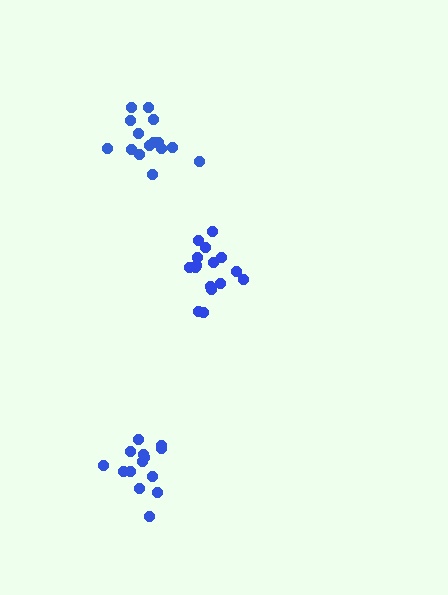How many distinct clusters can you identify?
There are 3 distinct clusters.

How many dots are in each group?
Group 1: 14 dots, Group 2: 16 dots, Group 3: 15 dots (45 total).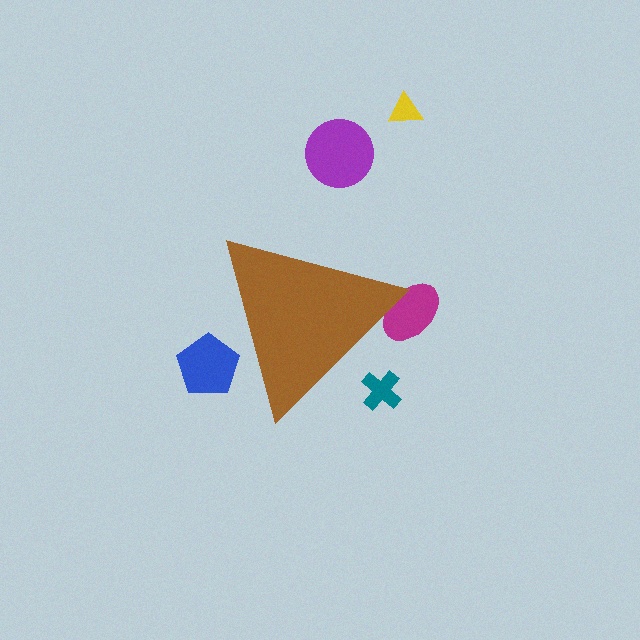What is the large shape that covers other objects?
A brown triangle.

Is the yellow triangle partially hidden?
No, the yellow triangle is fully visible.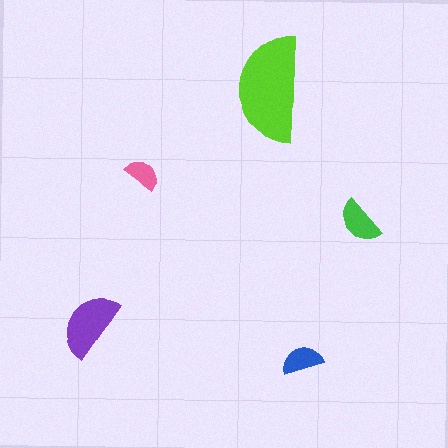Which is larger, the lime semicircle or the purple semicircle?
The lime one.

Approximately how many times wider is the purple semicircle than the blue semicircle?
About 1.5 times wider.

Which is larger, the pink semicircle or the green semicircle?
The green one.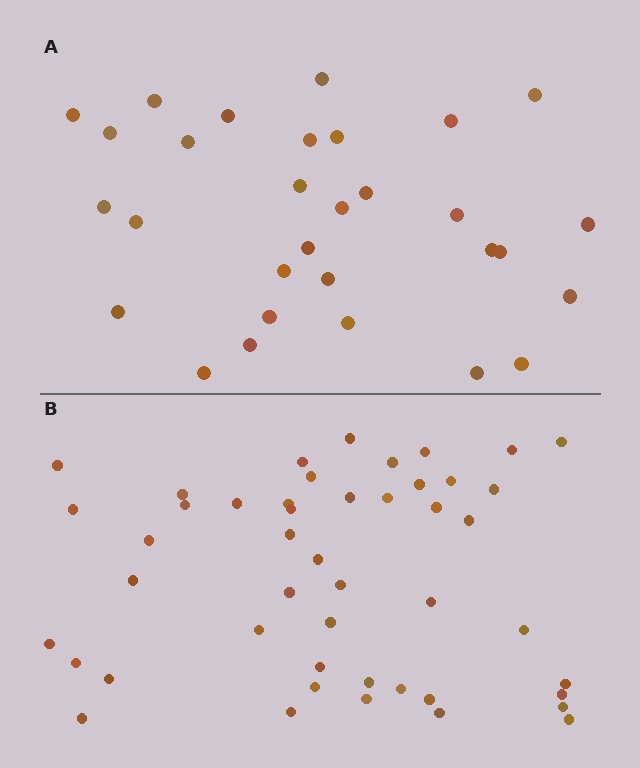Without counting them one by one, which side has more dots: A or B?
Region B (the bottom region) has more dots.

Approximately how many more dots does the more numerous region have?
Region B has approximately 15 more dots than region A.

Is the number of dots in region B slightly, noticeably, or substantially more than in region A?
Region B has substantially more. The ratio is roughly 1.6 to 1.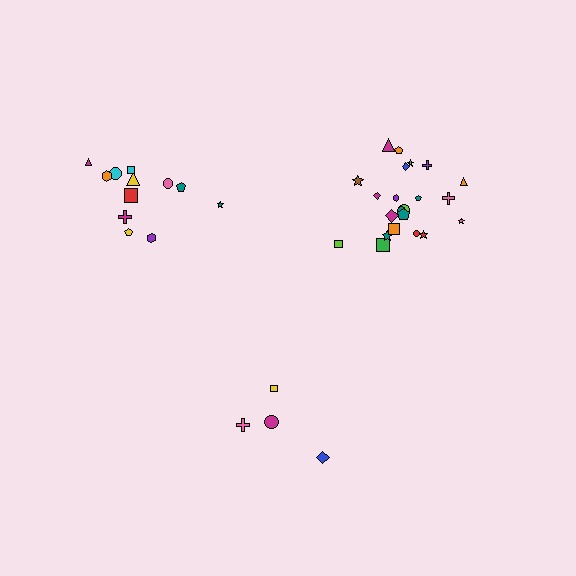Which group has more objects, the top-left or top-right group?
The top-right group.